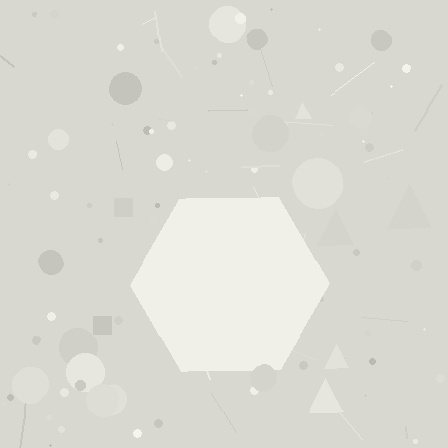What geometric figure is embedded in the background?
A hexagon is embedded in the background.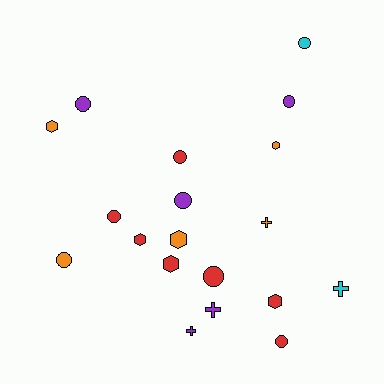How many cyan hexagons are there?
There are no cyan hexagons.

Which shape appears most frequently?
Circle, with 9 objects.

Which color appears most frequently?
Red, with 7 objects.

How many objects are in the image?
There are 19 objects.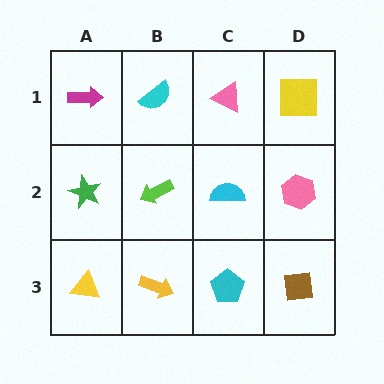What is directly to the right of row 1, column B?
A pink triangle.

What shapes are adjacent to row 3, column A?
A green star (row 2, column A), a yellow arrow (row 3, column B).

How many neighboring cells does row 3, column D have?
2.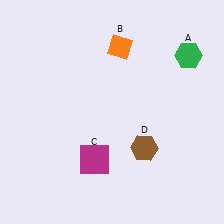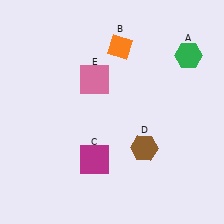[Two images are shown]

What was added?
A pink square (E) was added in Image 2.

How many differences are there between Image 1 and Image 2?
There is 1 difference between the two images.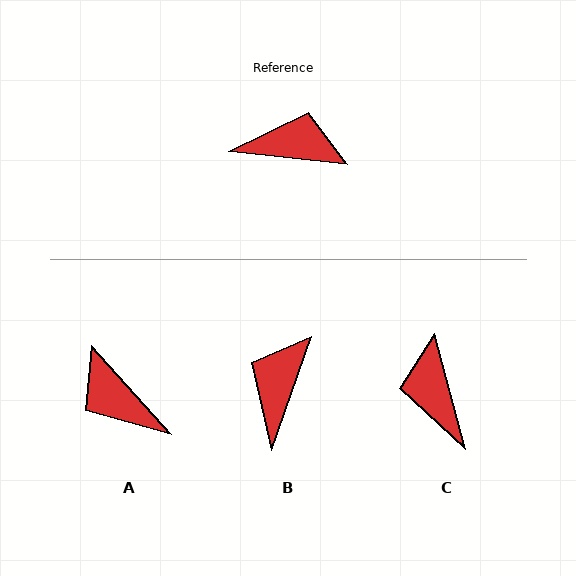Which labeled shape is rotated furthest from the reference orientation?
A, about 138 degrees away.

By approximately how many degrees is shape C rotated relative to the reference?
Approximately 111 degrees counter-clockwise.